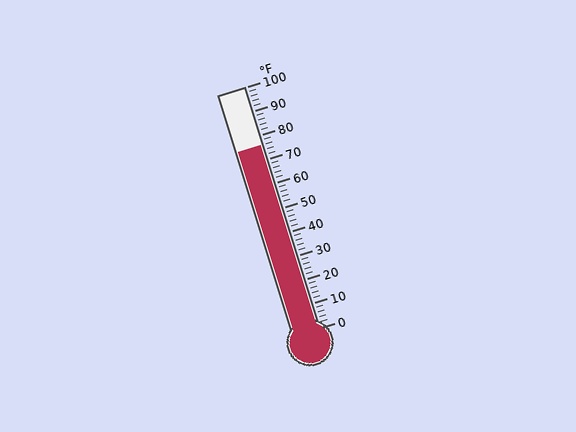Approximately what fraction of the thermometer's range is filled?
The thermometer is filled to approximately 75% of its range.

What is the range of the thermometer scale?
The thermometer scale ranges from 0°F to 100°F.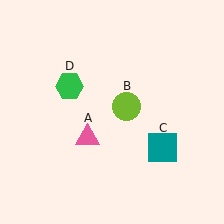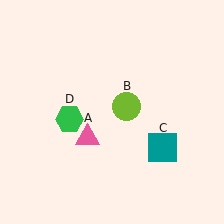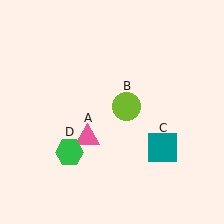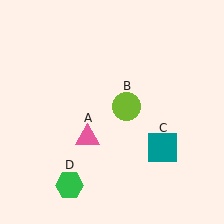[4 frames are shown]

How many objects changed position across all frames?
1 object changed position: green hexagon (object D).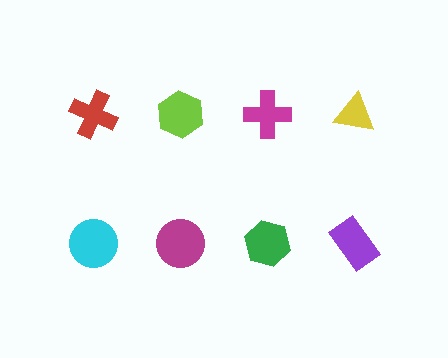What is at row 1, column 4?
A yellow triangle.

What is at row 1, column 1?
A red cross.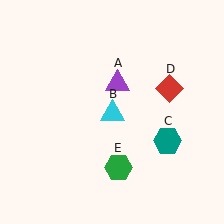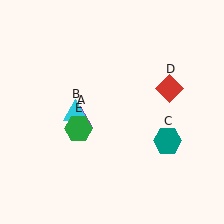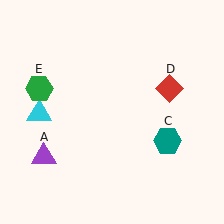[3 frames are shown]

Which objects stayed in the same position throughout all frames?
Teal hexagon (object C) and red diamond (object D) remained stationary.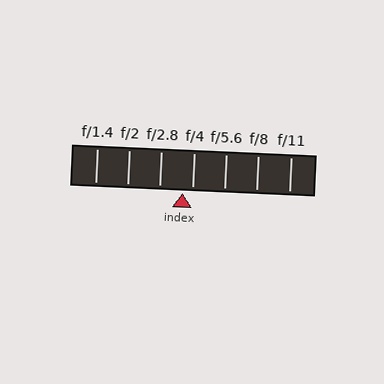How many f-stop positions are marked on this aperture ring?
There are 7 f-stop positions marked.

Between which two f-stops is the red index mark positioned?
The index mark is between f/2.8 and f/4.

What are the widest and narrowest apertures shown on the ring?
The widest aperture shown is f/1.4 and the narrowest is f/11.